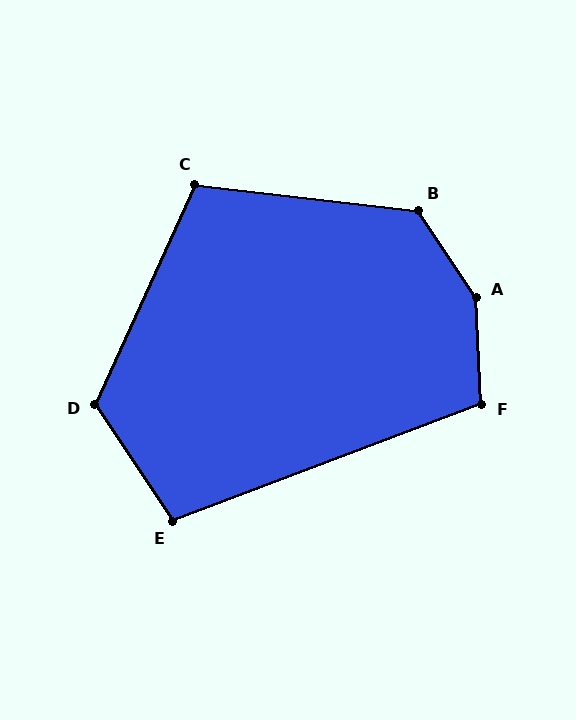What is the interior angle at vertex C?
Approximately 108 degrees (obtuse).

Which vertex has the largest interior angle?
A, at approximately 149 degrees.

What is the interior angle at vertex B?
Approximately 130 degrees (obtuse).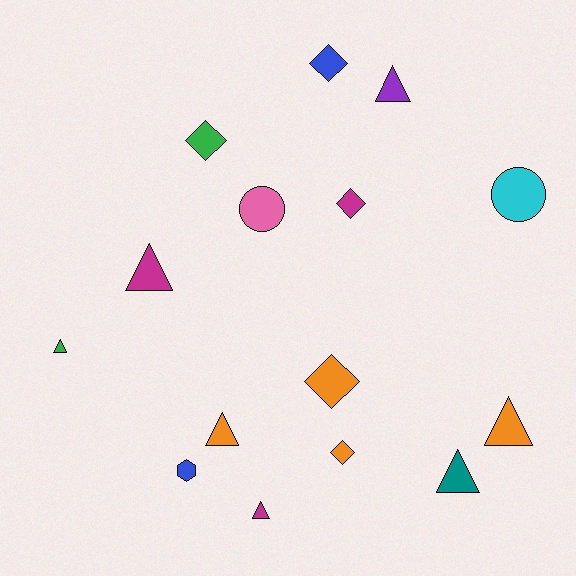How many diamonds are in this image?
There are 5 diamonds.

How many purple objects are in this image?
There is 1 purple object.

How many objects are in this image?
There are 15 objects.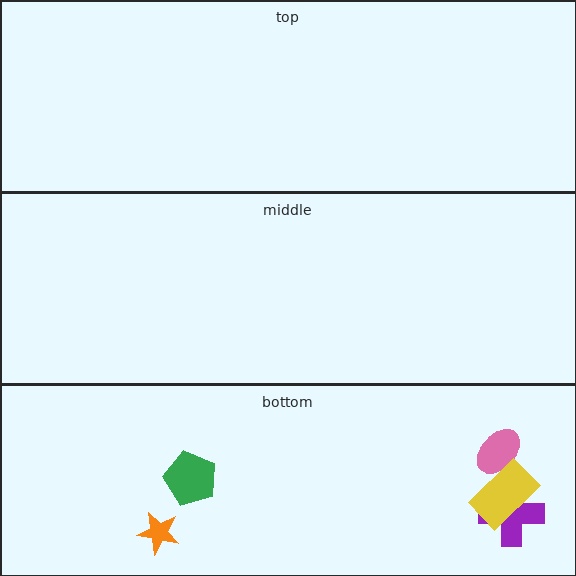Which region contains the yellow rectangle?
The bottom region.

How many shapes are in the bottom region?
5.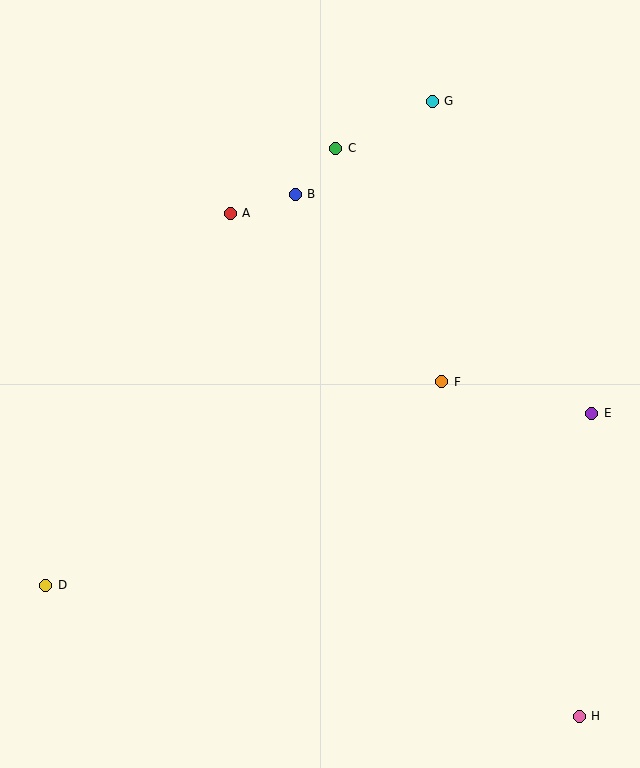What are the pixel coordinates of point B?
Point B is at (295, 194).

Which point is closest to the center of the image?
Point F at (442, 382) is closest to the center.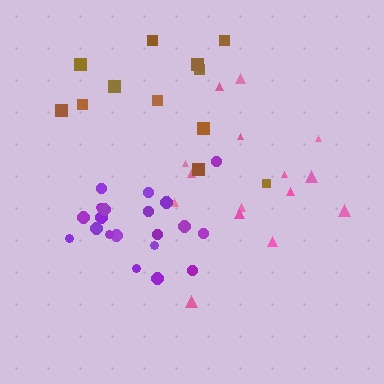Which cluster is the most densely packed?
Purple.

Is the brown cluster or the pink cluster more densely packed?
Pink.